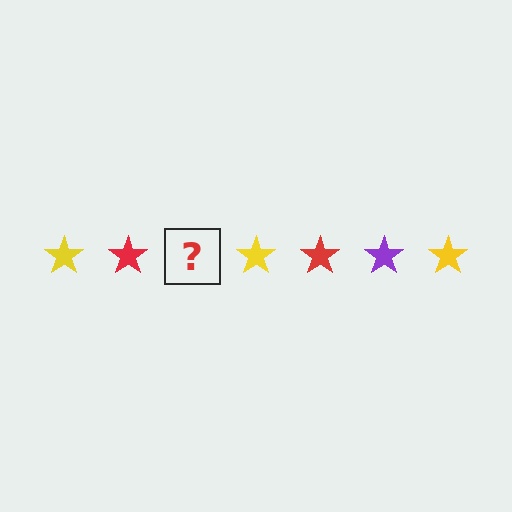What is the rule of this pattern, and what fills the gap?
The rule is that the pattern cycles through yellow, red, purple stars. The gap should be filled with a purple star.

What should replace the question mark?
The question mark should be replaced with a purple star.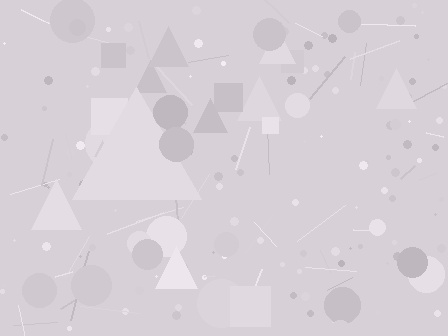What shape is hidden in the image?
A triangle is hidden in the image.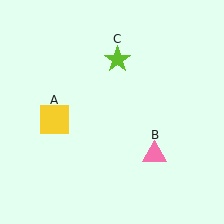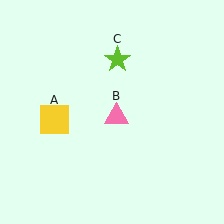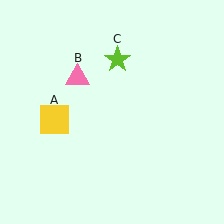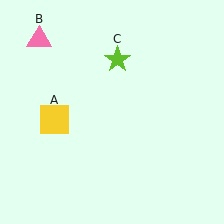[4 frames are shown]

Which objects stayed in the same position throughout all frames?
Yellow square (object A) and lime star (object C) remained stationary.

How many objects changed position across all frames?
1 object changed position: pink triangle (object B).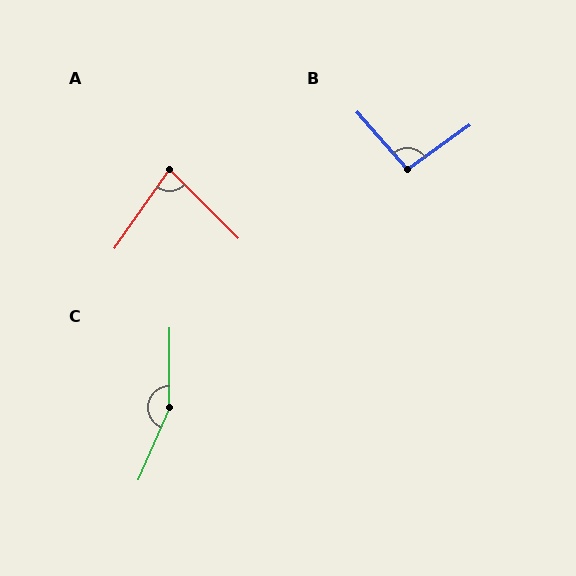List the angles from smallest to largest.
A (80°), B (96°), C (156°).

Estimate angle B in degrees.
Approximately 96 degrees.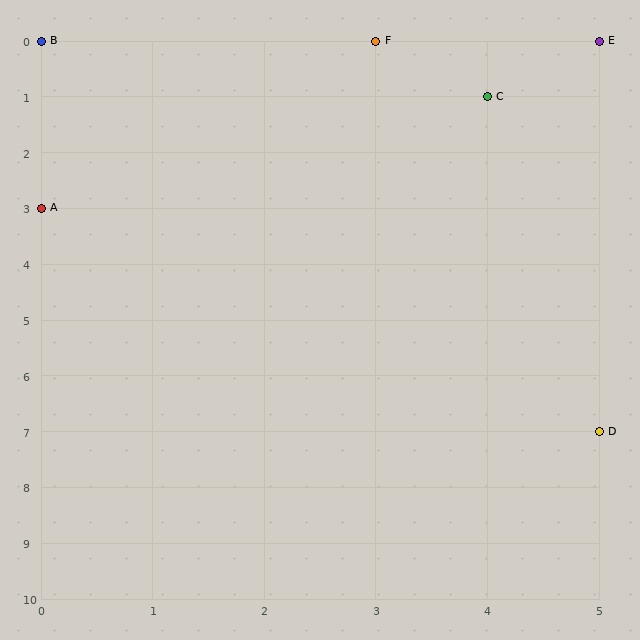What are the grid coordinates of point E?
Point E is at grid coordinates (5, 0).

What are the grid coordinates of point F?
Point F is at grid coordinates (3, 0).